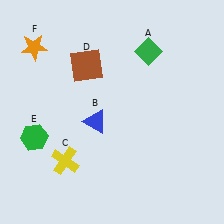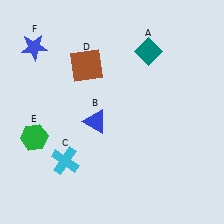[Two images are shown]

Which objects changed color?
A changed from green to teal. C changed from yellow to cyan. F changed from orange to blue.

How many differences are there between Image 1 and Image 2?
There are 3 differences between the two images.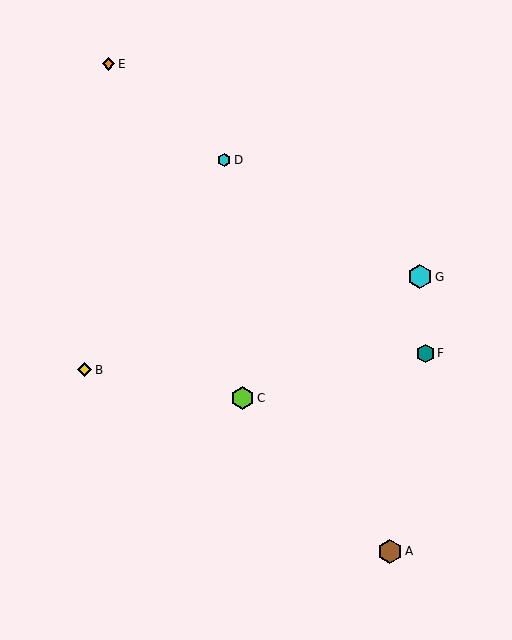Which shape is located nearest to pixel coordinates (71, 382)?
The yellow diamond (labeled B) at (85, 370) is nearest to that location.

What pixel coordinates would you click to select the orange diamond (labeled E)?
Click at (109, 64) to select the orange diamond E.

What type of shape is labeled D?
Shape D is a cyan hexagon.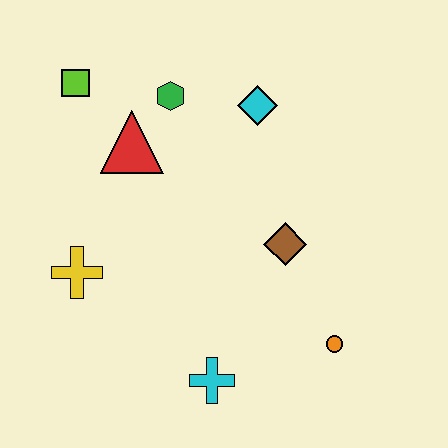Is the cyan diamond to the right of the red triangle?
Yes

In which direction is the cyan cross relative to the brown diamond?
The cyan cross is below the brown diamond.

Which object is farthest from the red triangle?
The orange circle is farthest from the red triangle.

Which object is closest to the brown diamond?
The orange circle is closest to the brown diamond.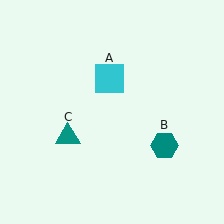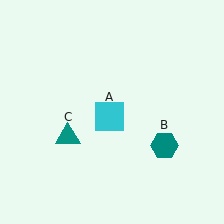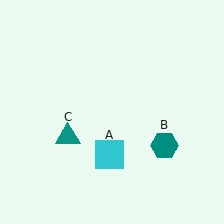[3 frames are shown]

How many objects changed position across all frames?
1 object changed position: cyan square (object A).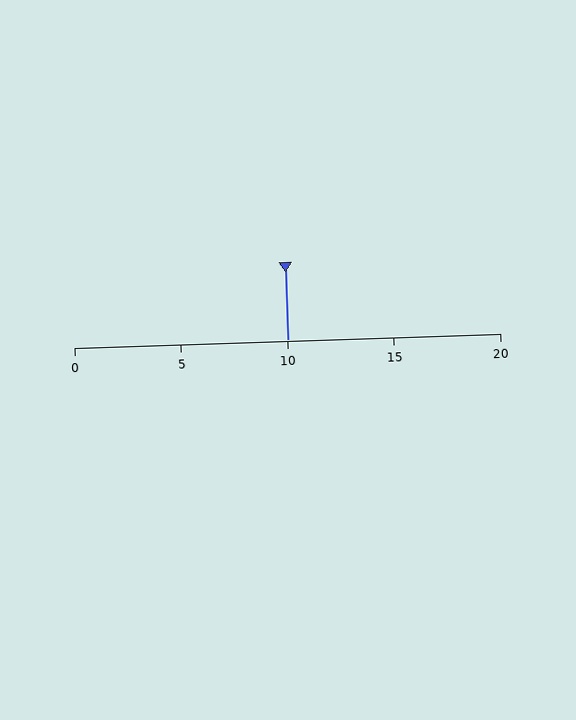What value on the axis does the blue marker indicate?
The marker indicates approximately 10.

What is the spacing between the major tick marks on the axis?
The major ticks are spaced 5 apart.